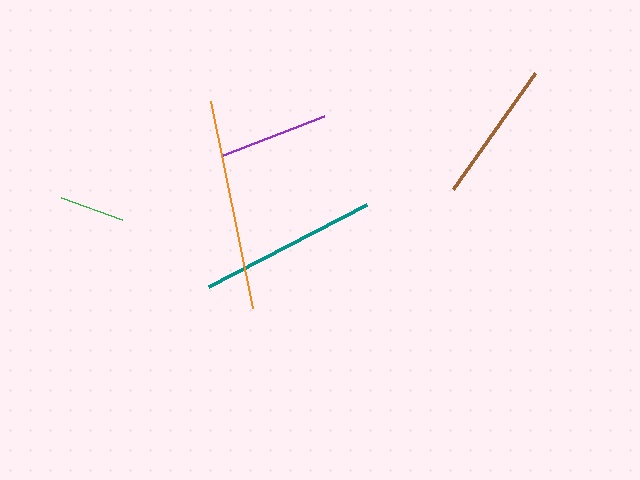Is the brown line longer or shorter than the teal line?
The teal line is longer than the brown line.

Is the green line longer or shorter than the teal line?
The teal line is longer than the green line.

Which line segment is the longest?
The orange line is the longest at approximately 211 pixels.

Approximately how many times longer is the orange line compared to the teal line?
The orange line is approximately 1.2 times the length of the teal line.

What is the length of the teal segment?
The teal segment is approximately 178 pixels long.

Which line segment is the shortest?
The green line is the shortest at approximately 64 pixels.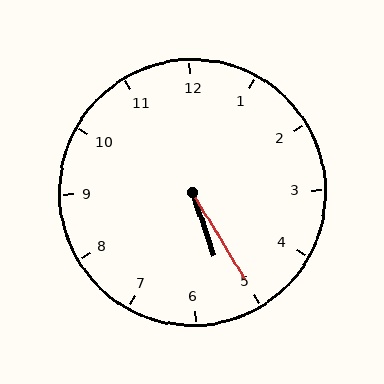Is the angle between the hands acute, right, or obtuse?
It is acute.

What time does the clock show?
5:25.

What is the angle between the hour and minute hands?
Approximately 12 degrees.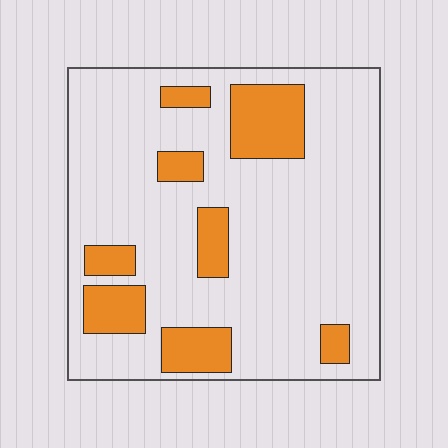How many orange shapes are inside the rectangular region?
8.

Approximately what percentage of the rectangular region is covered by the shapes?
Approximately 20%.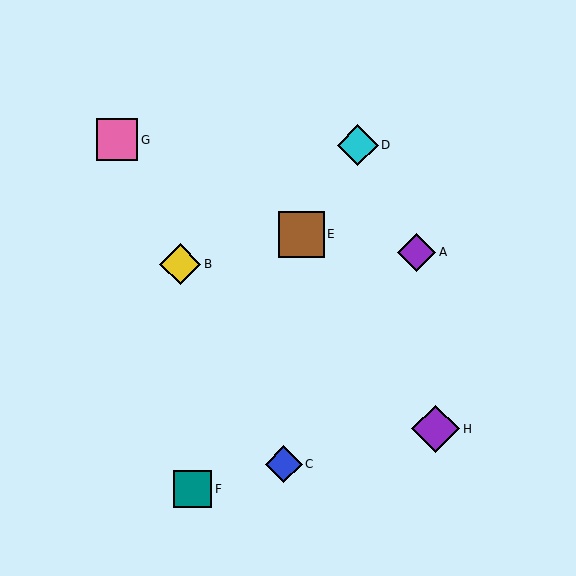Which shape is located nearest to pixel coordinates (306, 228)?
The brown square (labeled E) at (301, 234) is nearest to that location.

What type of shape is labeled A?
Shape A is a purple diamond.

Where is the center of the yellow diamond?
The center of the yellow diamond is at (180, 264).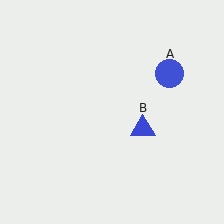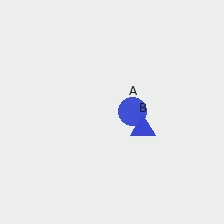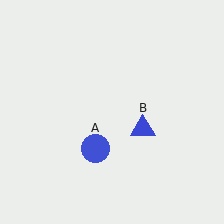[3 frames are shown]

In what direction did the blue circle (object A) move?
The blue circle (object A) moved down and to the left.